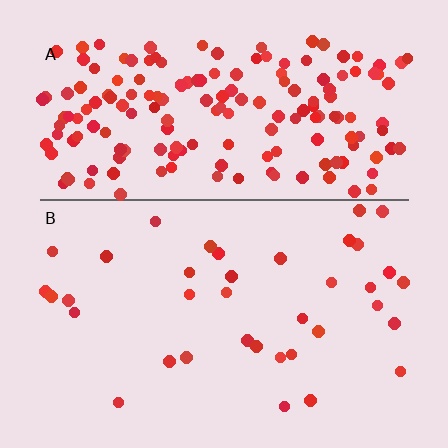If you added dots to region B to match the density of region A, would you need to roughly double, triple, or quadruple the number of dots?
Approximately quadruple.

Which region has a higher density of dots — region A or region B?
A (the top).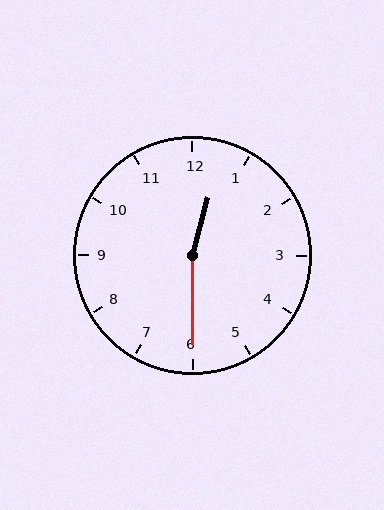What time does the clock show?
12:30.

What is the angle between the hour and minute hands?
Approximately 165 degrees.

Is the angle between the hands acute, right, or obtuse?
It is obtuse.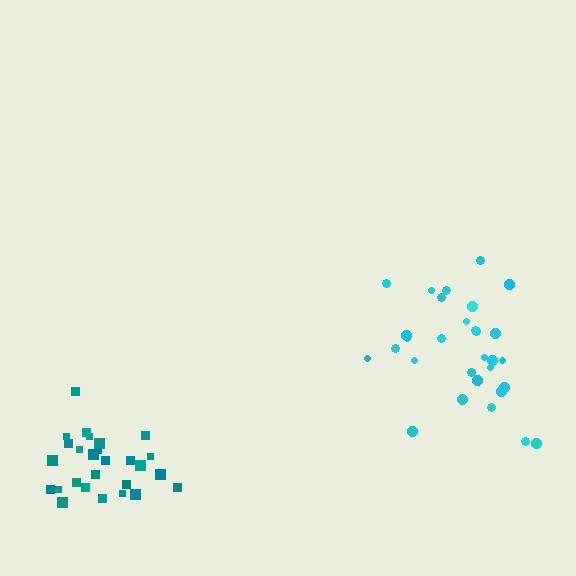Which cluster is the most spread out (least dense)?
Cyan.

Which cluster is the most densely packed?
Teal.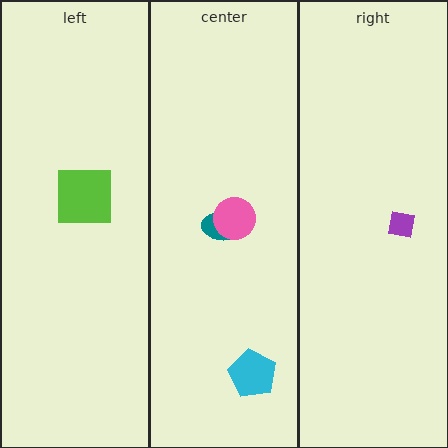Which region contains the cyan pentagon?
The center region.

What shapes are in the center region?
The teal ellipse, the cyan pentagon, the pink circle.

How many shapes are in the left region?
1.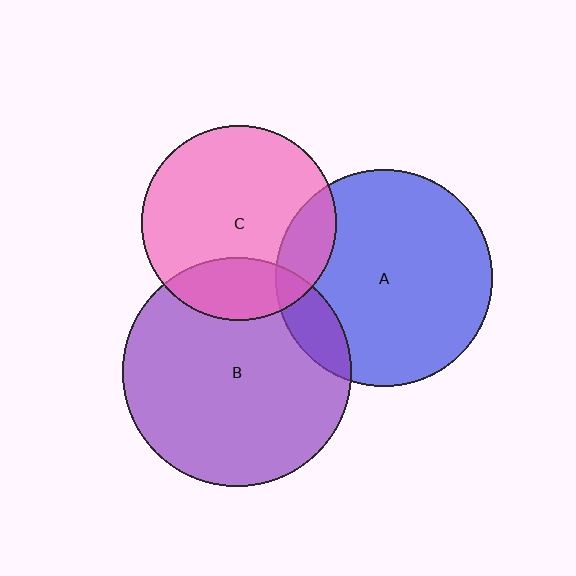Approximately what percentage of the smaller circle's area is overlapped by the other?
Approximately 15%.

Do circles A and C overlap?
Yes.